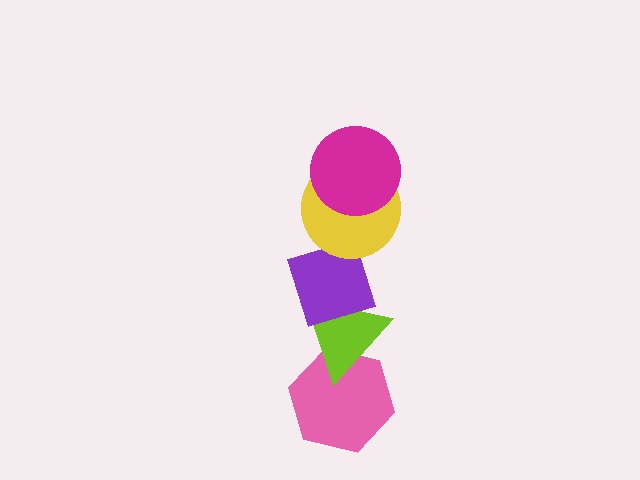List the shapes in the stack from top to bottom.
From top to bottom: the magenta circle, the yellow circle, the purple diamond, the lime triangle, the pink hexagon.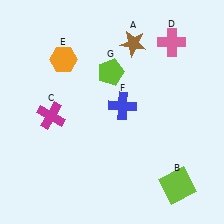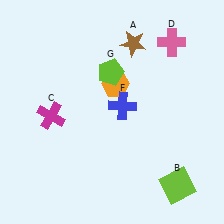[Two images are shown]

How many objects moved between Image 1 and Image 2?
1 object moved between the two images.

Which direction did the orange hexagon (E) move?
The orange hexagon (E) moved right.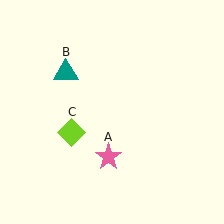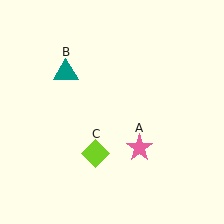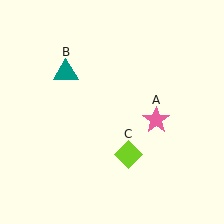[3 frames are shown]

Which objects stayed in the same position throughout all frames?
Teal triangle (object B) remained stationary.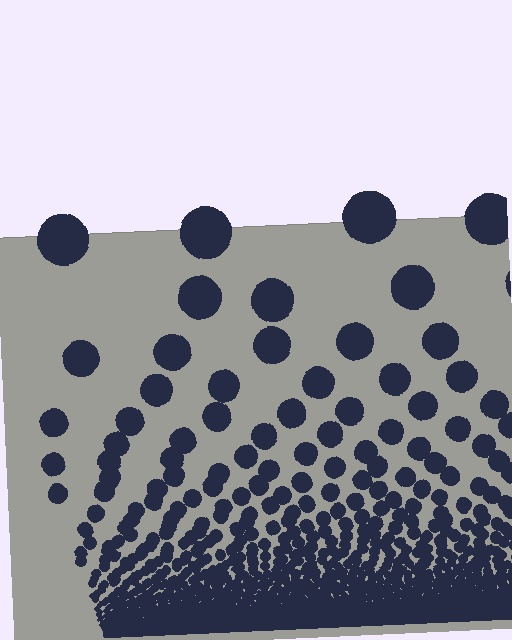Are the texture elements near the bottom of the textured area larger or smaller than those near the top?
Smaller. The gradient is inverted — elements near the bottom are smaller and denser.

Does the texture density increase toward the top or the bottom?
Density increases toward the bottom.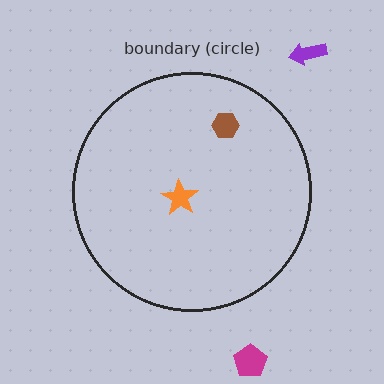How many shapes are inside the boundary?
2 inside, 2 outside.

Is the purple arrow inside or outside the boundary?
Outside.